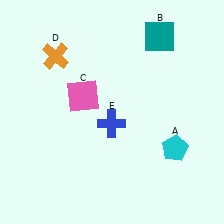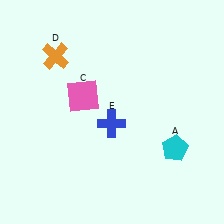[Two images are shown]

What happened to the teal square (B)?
The teal square (B) was removed in Image 2. It was in the top-right area of Image 1.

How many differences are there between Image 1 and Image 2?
There is 1 difference between the two images.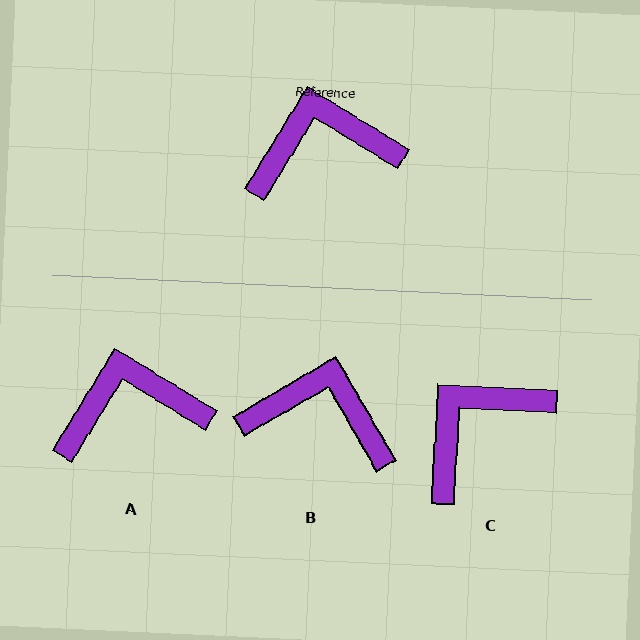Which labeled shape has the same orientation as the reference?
A.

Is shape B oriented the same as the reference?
No, it is off by about 28 degrees.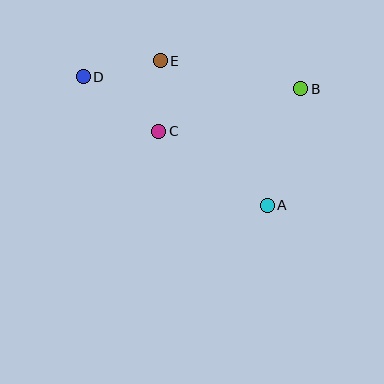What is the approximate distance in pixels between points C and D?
The distance between C and D is approximately 93 pixels.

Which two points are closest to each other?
Points C and E are closest to each other.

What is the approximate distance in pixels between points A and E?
The distance between A and E is approximately 179 pixels.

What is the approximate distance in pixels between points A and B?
The distance between A and B is approximately 121 pixels.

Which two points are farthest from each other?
Points A and D are farthest from each other.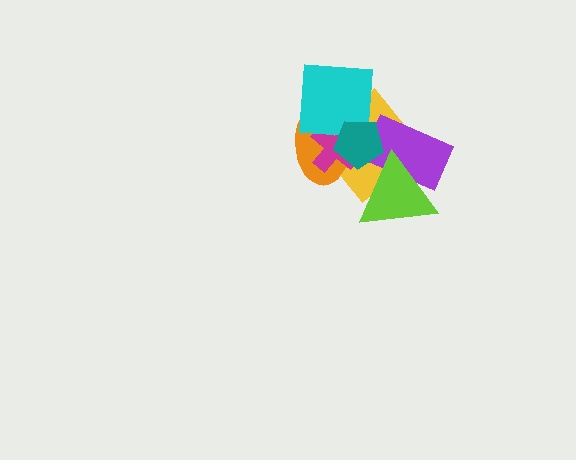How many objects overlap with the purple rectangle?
3 objects overlap with the purple rectangle.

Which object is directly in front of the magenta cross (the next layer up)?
The cyan square is directly in front of the magenta cross.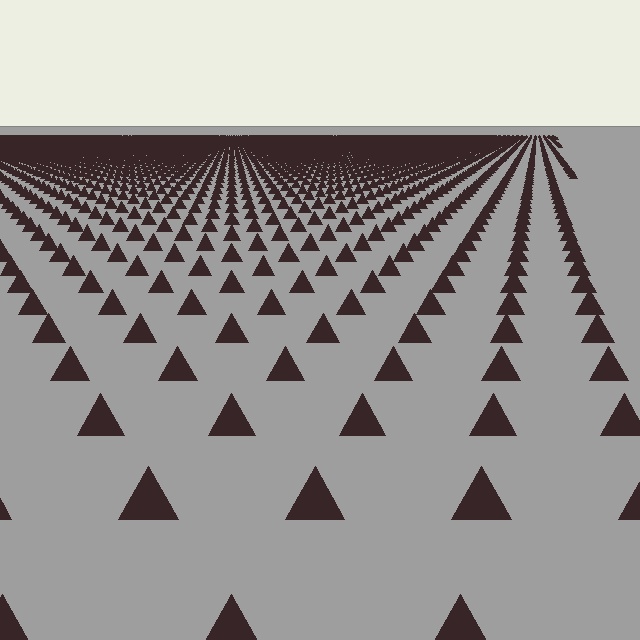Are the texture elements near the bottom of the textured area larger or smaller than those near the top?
Larger. Near the bottom, elements are closer to the viewer and appear at a bigger on-screen size.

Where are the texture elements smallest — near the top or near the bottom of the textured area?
Near the top.